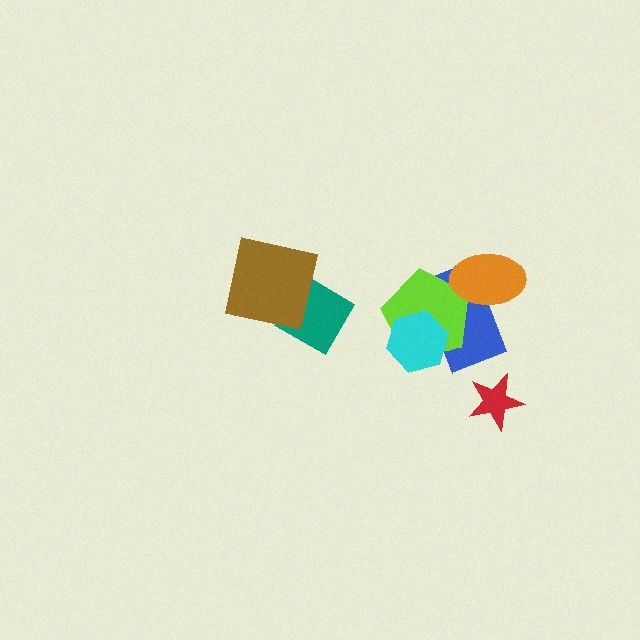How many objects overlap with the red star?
0 objects overlap with the red star.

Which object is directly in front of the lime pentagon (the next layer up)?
The cyan hexagon is directly in front of the lime pentagon.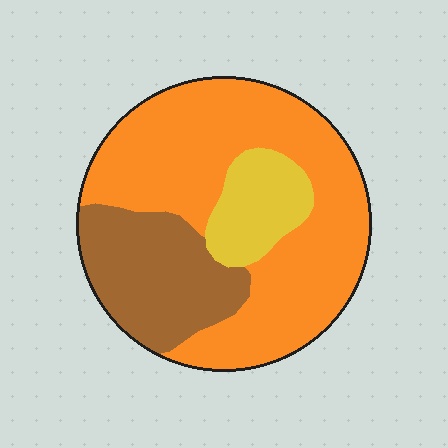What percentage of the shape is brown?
Brown takes up about one quarter (1/4) of the shape.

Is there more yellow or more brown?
Brown.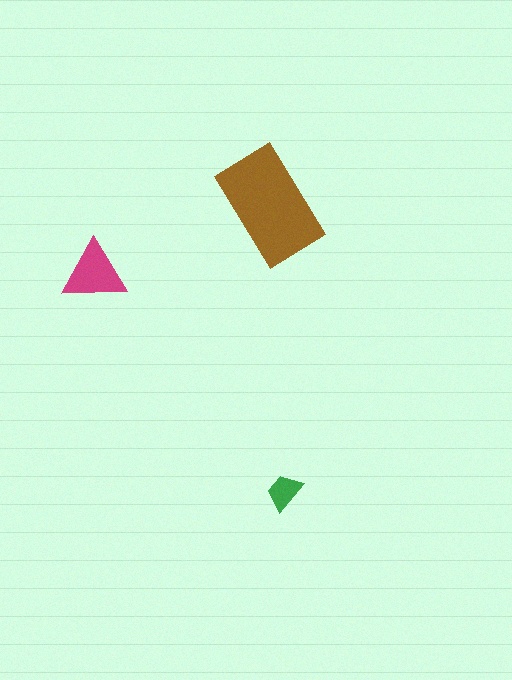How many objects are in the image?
There are 3 objects in the image.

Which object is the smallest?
The green trapezoid.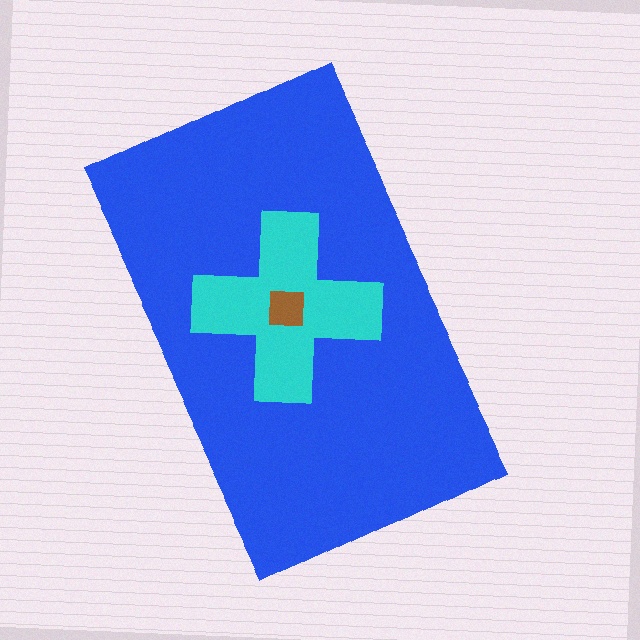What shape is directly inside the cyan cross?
The brown square.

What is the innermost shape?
The brown square.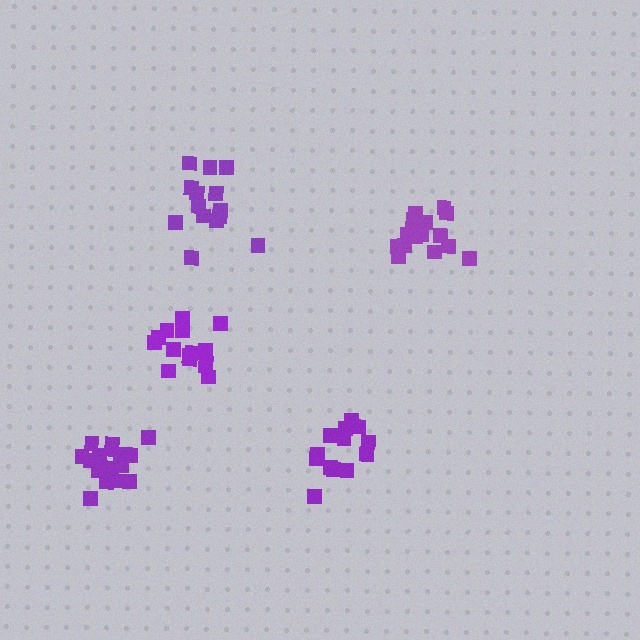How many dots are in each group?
Group 1: 16 dots, Group 2: 13 dots, Group 3: 17 dots, Group 4: 15 dots, Group 5: 14 dots (75 total).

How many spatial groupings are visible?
There are 5 spatial groupings.